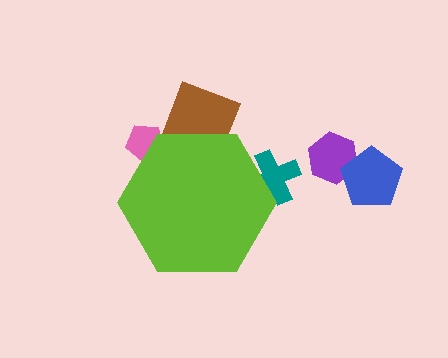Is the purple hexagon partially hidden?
No, the purple hexagon is fully visible.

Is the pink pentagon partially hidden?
Yes, the pink pentagon is partially hidden behind the lime hexagon.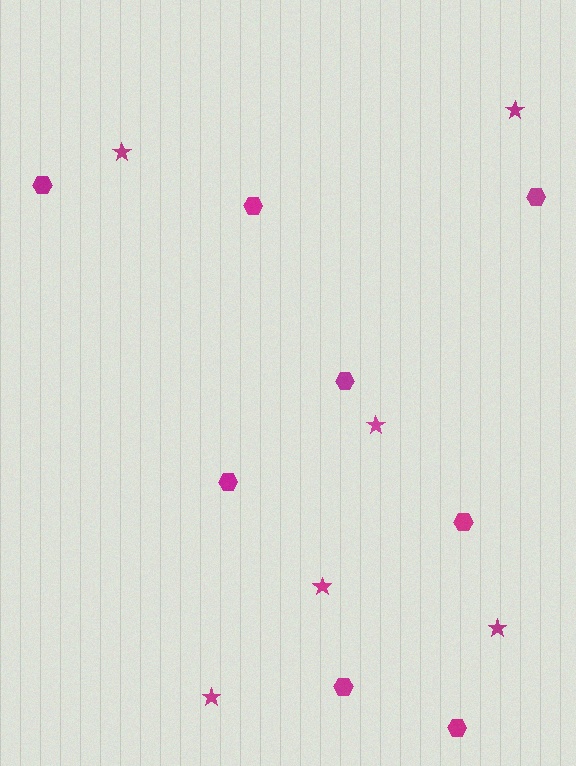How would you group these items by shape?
There are 2 groups: one group of hexagons (8) and one group of stars (6).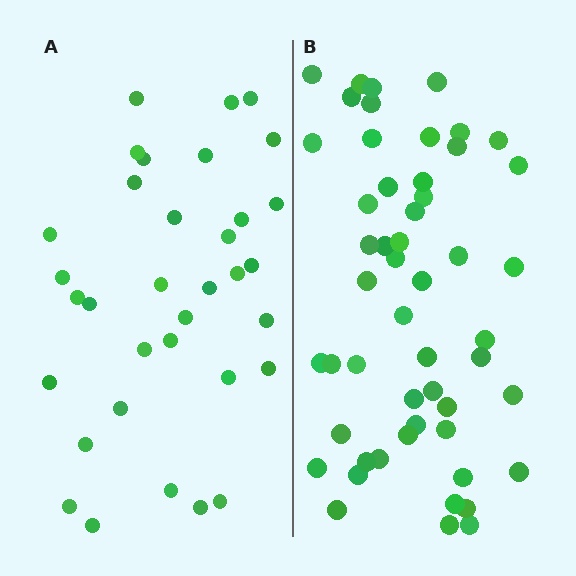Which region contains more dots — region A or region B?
Region B (the right region) has more dots.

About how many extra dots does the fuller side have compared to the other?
Region B has approximately 20 more dots than region A.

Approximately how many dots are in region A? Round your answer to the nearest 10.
About 30 dots. (The exact count is 34, which rounds to 30.)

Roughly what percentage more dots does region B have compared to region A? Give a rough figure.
About 55% more.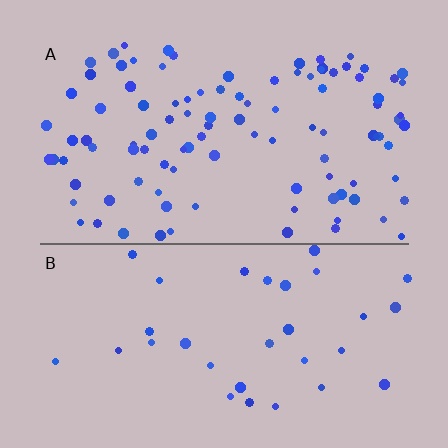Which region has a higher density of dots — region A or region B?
A (the top).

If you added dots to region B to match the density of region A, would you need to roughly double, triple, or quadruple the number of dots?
Approximately triple.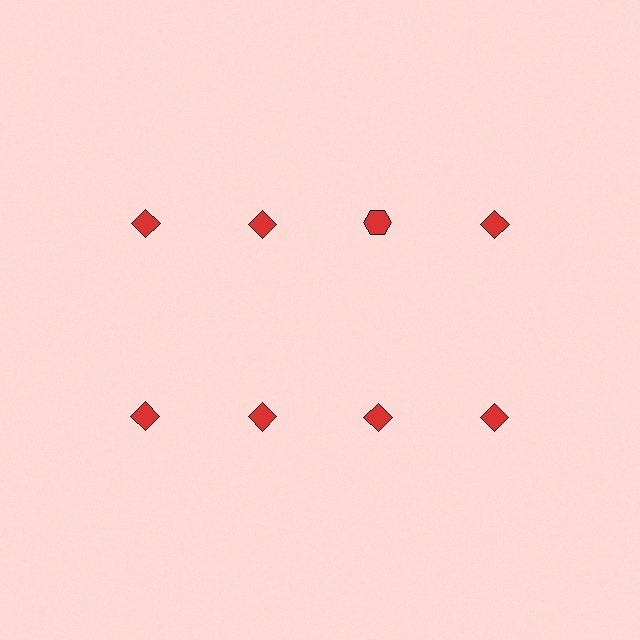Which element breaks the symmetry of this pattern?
The red hexagon in the top row, center column breaks the symmetry. All other shapes are red diamonds.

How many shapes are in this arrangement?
There are 8 shapes arranged in a grid pattern.